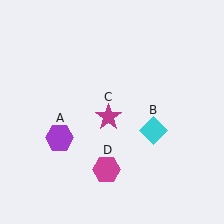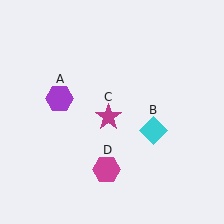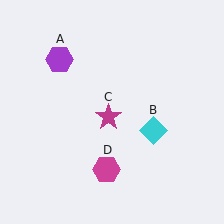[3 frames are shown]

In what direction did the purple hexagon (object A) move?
The purple hexagon (object A) moved up.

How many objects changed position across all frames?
1 object changed position: purple hexagon (object A).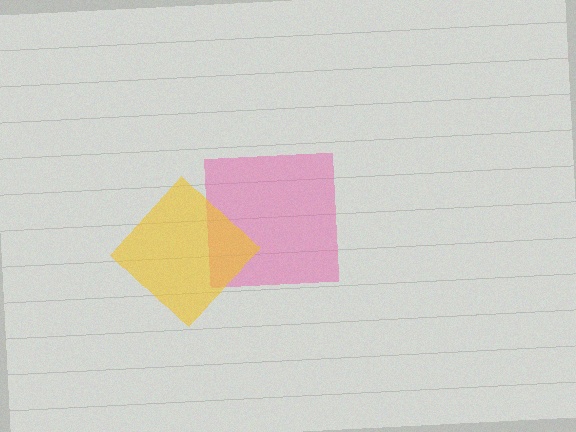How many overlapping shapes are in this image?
There are 2 overlapping shapes in the image.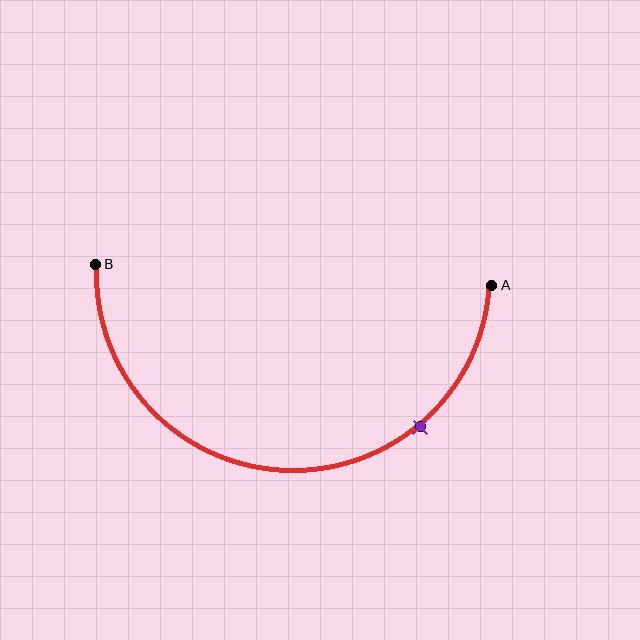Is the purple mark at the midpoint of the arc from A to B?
No. The purple mark lies on the arc but is closer to endpoint A. The arc midpoint would be at the point on the curve equidistant along the arc from both A and B.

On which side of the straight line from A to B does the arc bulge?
The arc bulges below the straight line connecting A and B.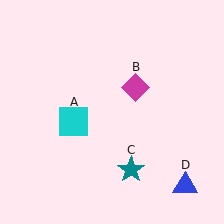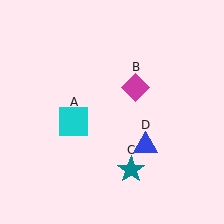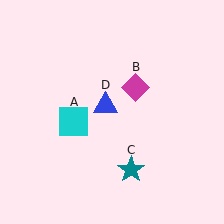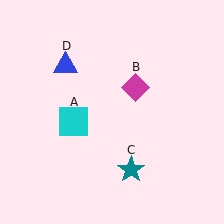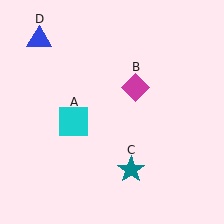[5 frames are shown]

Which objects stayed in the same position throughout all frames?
Cyan square (object A) and magenta diamond (object B) and teal star (object C) remained stationary.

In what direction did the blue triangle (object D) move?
The blue triangle (object D) moved up and to the left.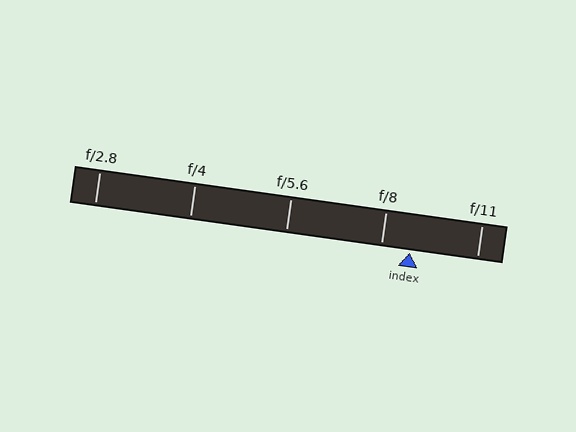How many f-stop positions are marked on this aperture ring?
There are 5 f-stop positions marked.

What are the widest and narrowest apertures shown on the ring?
The widest aperture shown is f/2.8 and the narrowest is f/11.